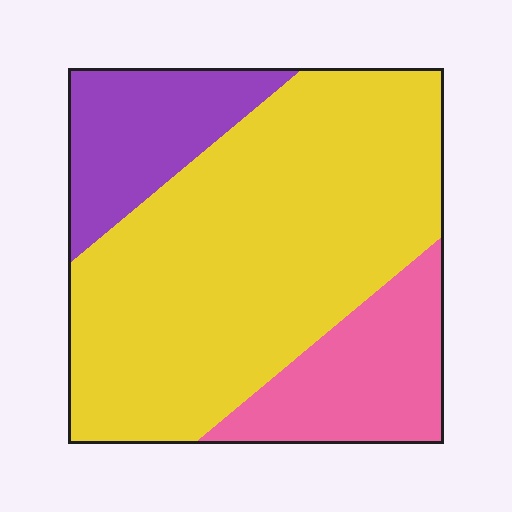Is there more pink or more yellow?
Yellow.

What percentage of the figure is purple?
Purple takes up about one sixth (1/6) of the figure.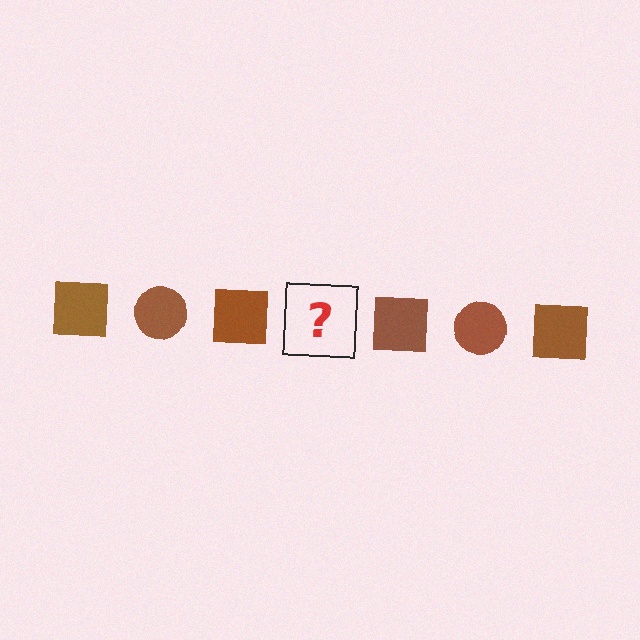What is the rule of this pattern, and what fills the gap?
The rule is that the pattern cycles through square, circle shapes in brown. The gap should be filled with a brown circle.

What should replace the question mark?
The question mark should be replaced with a brown circle.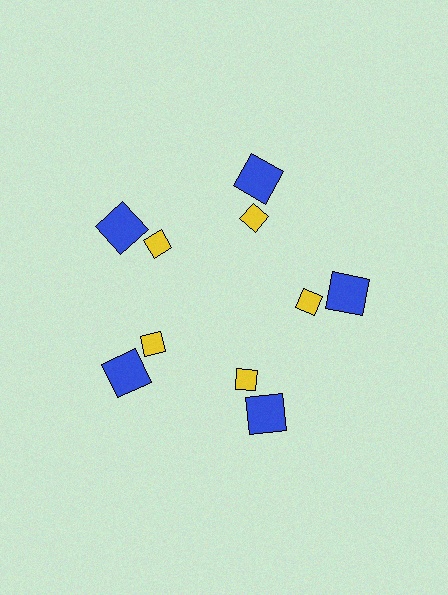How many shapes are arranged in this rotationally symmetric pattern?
There are 10 shapes, arranged in 5 groups of 2.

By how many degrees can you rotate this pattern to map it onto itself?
The pattern maps onto itself every 72 degrees of rotation.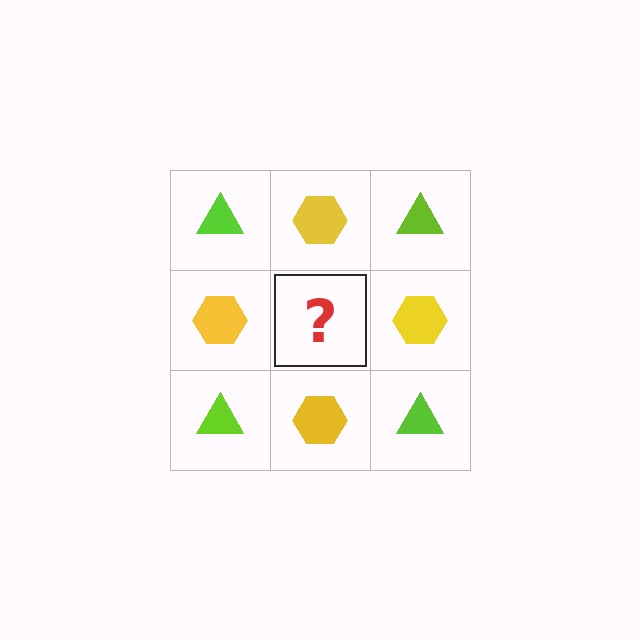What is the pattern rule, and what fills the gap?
The rule is that it alternates lime triangle and yellow hexagon in a checkerboard pattern. The gap should be filled with a lime triangle.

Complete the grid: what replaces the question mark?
The question mark should be replaced with a lime triangle.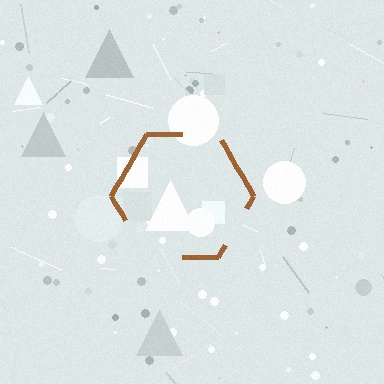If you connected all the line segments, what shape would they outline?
They would outline a hexagon.